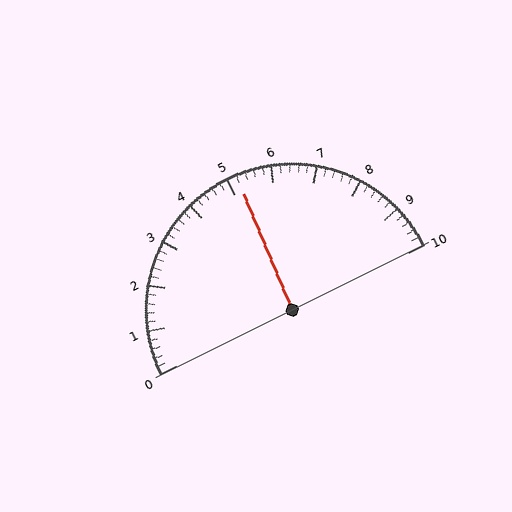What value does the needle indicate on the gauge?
The needle indicates approximately 5.2.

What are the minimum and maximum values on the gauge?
The gauge ranges from 0 to 10.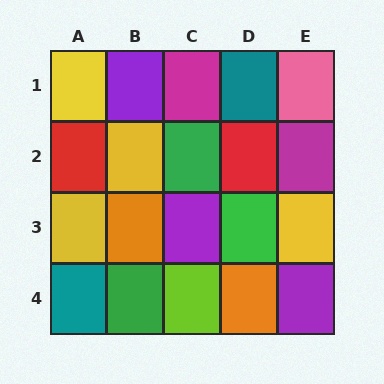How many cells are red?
2 cells are red.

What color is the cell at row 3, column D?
Green.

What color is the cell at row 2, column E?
Magenta.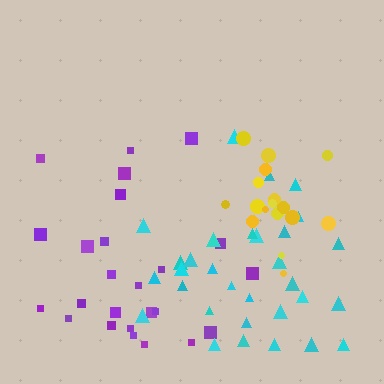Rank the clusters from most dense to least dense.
yellow, cyan, purple.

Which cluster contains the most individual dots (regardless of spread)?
Cyan (31).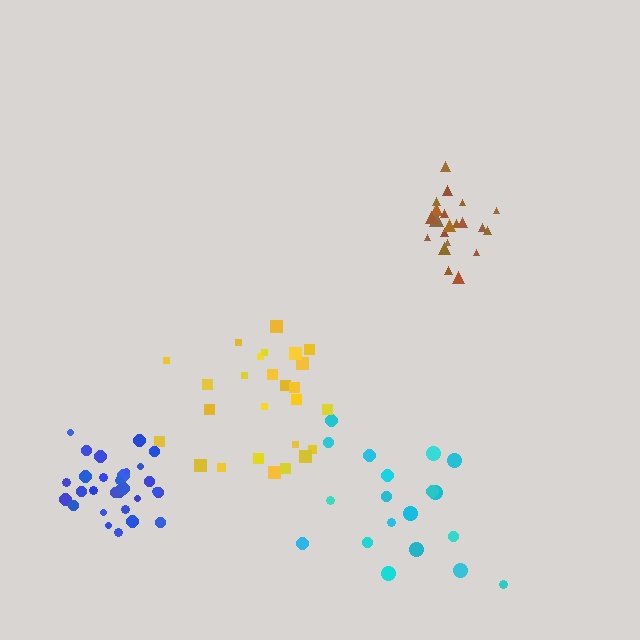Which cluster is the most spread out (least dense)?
Cyan.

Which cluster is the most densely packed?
Blue.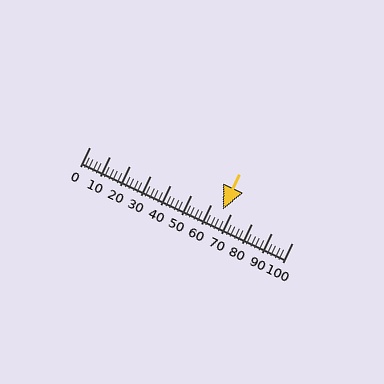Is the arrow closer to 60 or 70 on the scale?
The arrow is closer to 70.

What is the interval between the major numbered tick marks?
The major tick marks are spaced 10 units apart.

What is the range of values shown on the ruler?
The ruler shows values from 0 to 100.